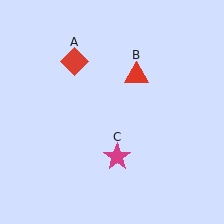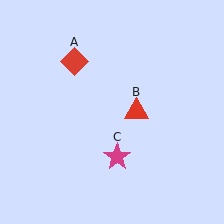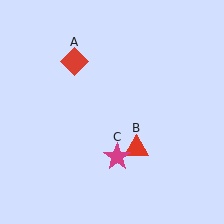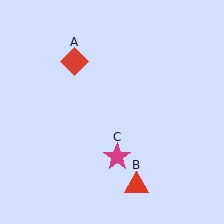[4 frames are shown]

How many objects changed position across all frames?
1 object changed position: red triangle (object B).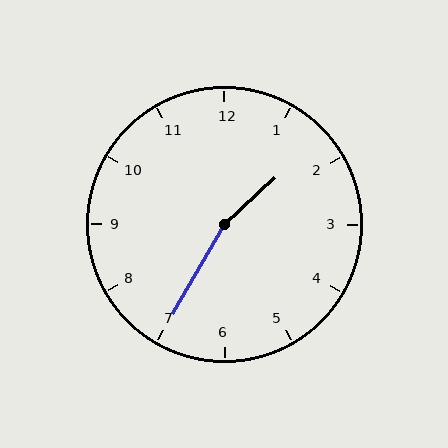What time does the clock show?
1:35.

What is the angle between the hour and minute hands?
Approximately 162 degrees.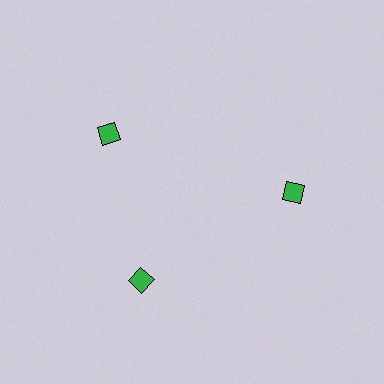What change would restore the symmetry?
The symmetry would be restored by rotating it back into even spacing with its neighbors so that all 3 squares sit at equal angles and equal distance from the center.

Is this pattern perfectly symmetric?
No. The 3 green squares are arranged in a ring, but one element near the 11 o'clock position is rotated out of alignment along the ring, breaking the 3-fold rotational symmetry.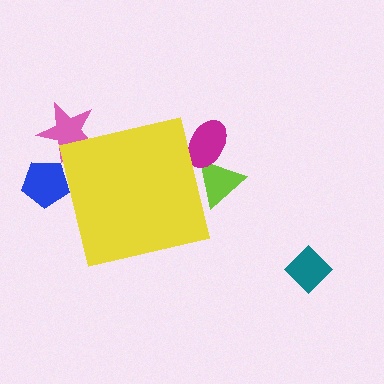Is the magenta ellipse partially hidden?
Yes, the magenta ellipse is partially hidden behind the yellow square.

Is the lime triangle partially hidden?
Yes, the lime triangle is partially hidden behind the yellow square.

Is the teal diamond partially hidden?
No, the teal diamond is fully visible.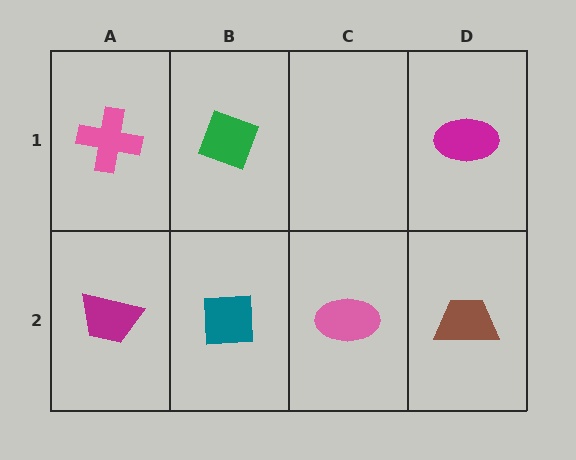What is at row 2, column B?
A teal square.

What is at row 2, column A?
A magenta trapezoid.